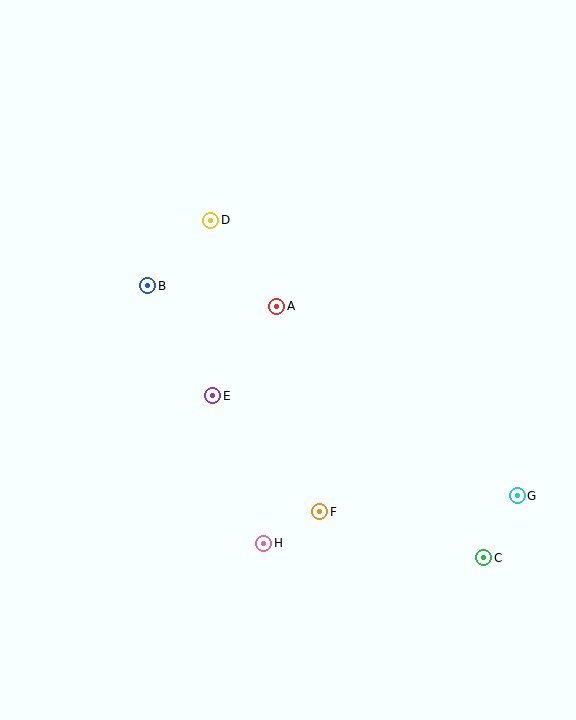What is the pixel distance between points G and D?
The distance between G and D is 412 pixels.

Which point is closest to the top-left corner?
Point D is closest to the top-left corner.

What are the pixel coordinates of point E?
Point E is at (213, 396).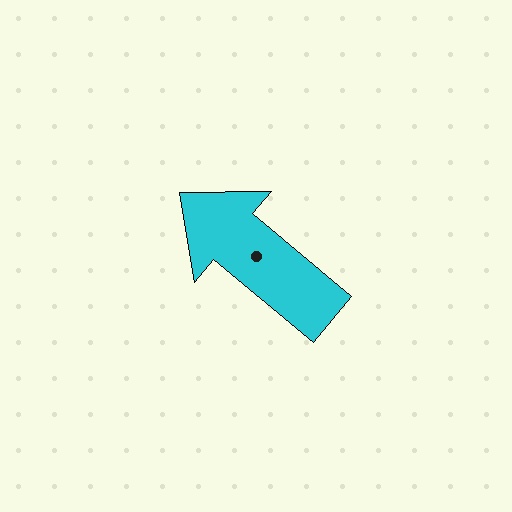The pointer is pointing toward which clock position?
Roughly 10 o'clock.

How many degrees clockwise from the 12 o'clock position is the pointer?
Approximately 310 degrees.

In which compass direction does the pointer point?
Northwest.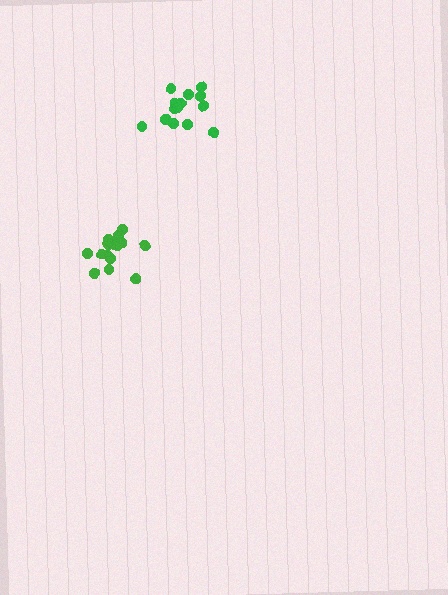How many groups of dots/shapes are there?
There are 2 groups.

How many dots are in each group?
Group 1: 15 dots, Group 2: 14 dots (29 total).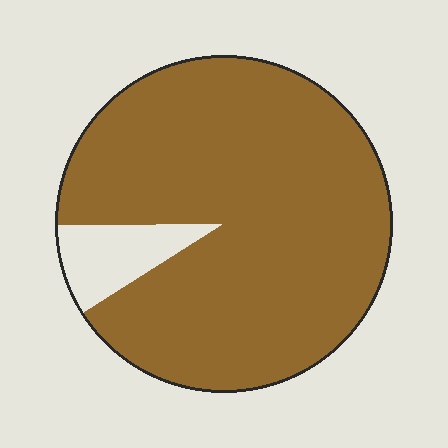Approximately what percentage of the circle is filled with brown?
Approximately 90%.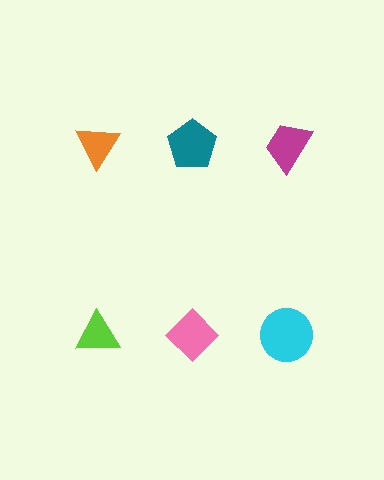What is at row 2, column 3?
A cyan circle.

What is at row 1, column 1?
An orange triangle.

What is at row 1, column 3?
A magenta trapezoid.